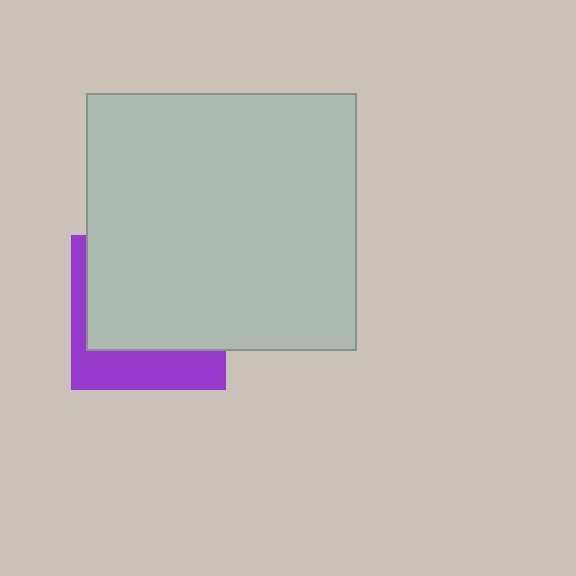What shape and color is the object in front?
The object in front is a light gray rectangle.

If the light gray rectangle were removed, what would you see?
You would see the complete purple square.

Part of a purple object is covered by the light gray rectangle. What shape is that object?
It is a square.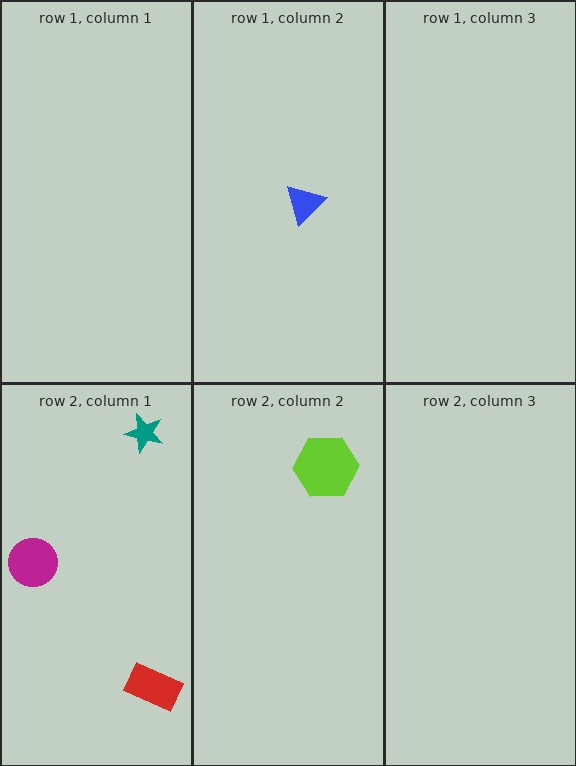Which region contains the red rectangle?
The row 2, column 1 region.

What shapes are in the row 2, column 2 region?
The lime hexagon.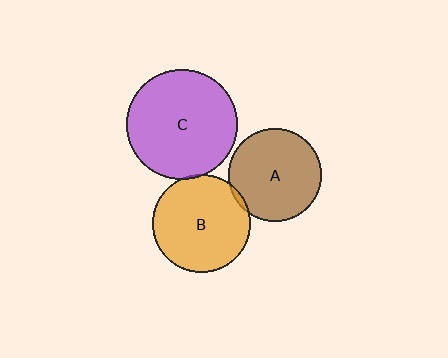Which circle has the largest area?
Circle C (purple).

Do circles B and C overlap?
Yes.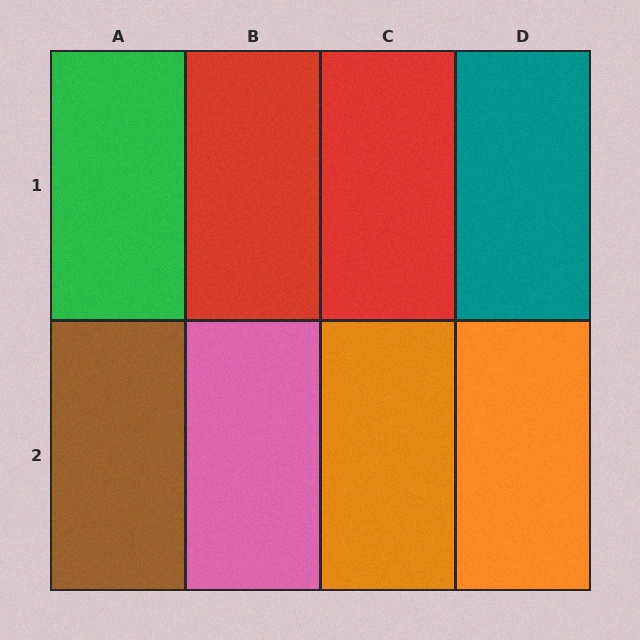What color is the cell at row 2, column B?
Pink.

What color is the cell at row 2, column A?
Brown.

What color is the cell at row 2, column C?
Orange.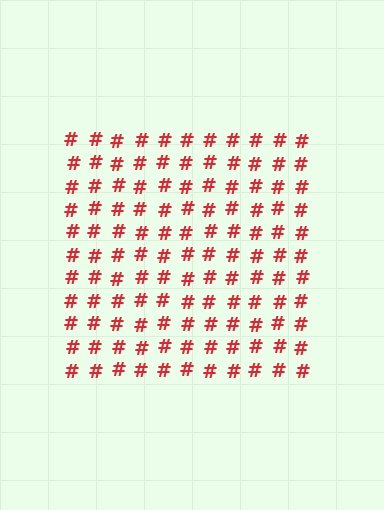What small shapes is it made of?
It is made of small hash symbols.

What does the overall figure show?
The overall figure shows a square.